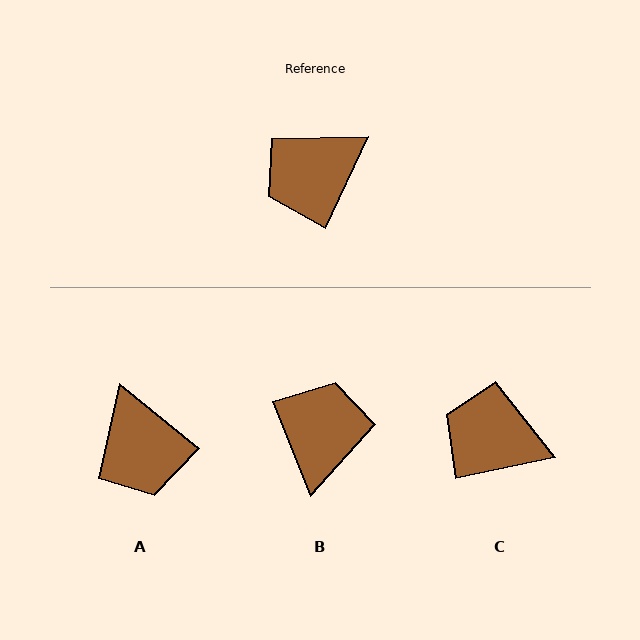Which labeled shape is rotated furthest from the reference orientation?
B, about 133 degrees away.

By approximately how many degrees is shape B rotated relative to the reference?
Approximately 133 degrees clockwise.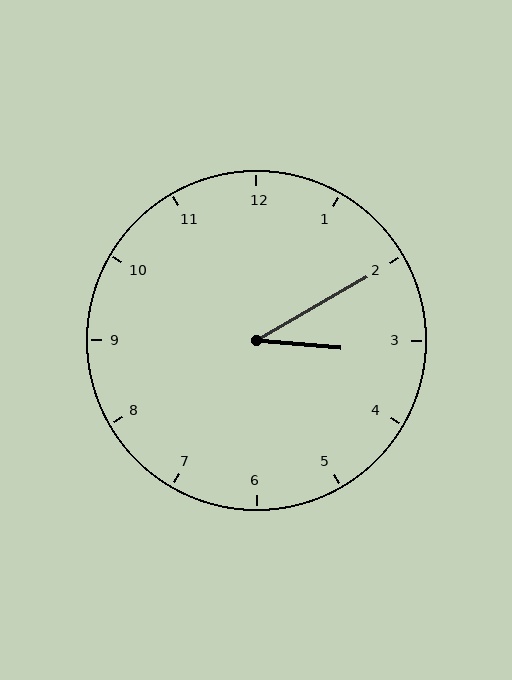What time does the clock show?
3:10.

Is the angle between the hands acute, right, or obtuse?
It is acute.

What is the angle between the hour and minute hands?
Approximately 35 degrees.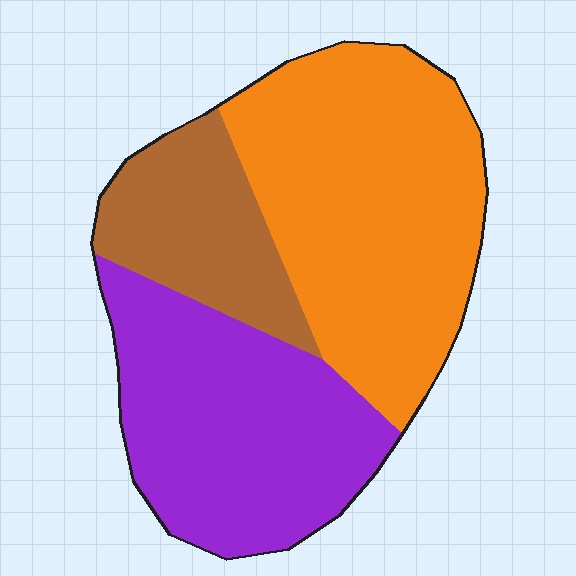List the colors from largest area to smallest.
From largest to smallest: orange, purple, brown.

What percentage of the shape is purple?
Purple takes up about three eighths (3/8) of the shape.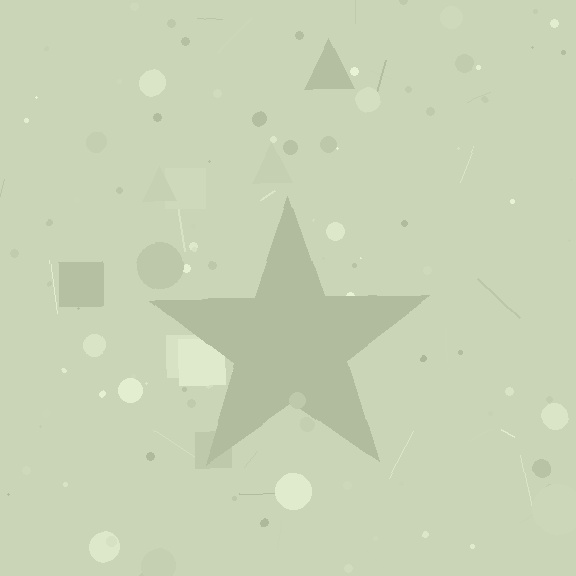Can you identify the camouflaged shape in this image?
The camouflaged shape is a star.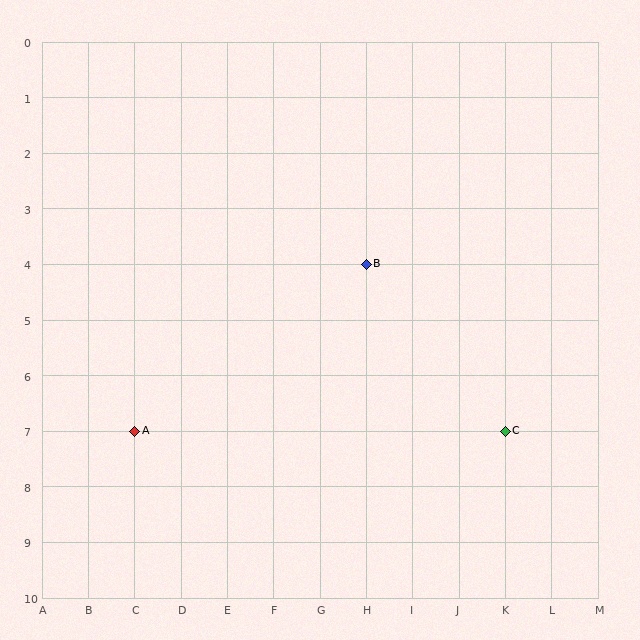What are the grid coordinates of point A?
Point A is at grid coordinates (C, 7).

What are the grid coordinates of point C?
Point C is at grid coordinates (K, 7).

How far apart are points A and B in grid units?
Points A and B are 5 columns and 3 rows apart (about 5.8 grid units diagonally).